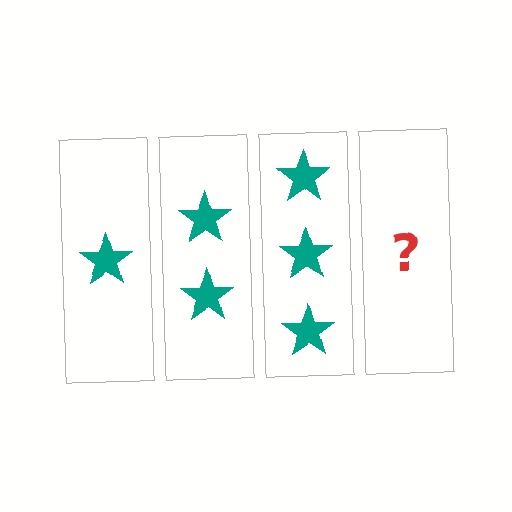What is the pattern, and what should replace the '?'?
The pattern is that each step adds one more star. The '?' should be 4 stars.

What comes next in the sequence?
The next element should be 4 stars.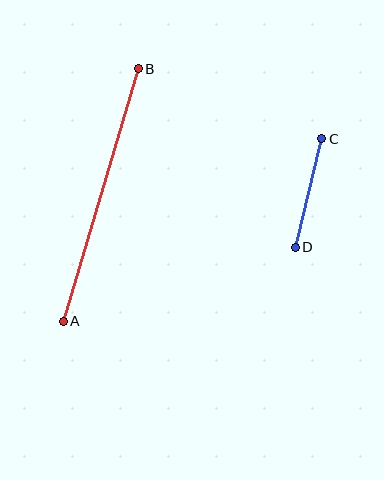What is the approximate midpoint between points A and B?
The midpoint is at approximately (101, 195) pixels.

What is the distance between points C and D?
The distance is approximately 112 pixels.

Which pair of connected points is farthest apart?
Points A and B are farthest apart.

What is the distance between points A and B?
The distance is approximately 264 pixels.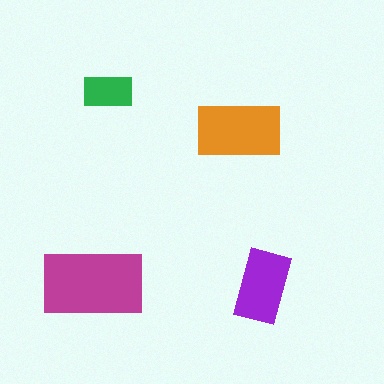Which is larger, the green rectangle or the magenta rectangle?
The magenta one.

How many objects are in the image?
There are 4 objects in the image.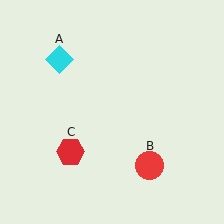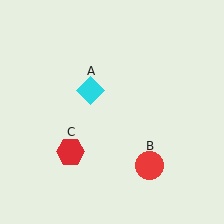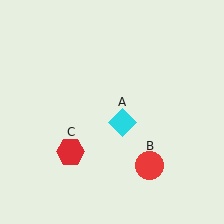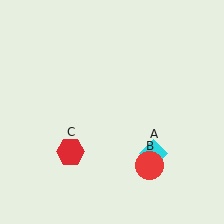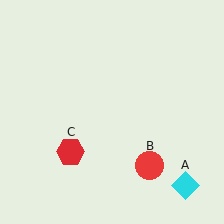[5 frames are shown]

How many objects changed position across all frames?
1 object changed position: cyan diamond (object A).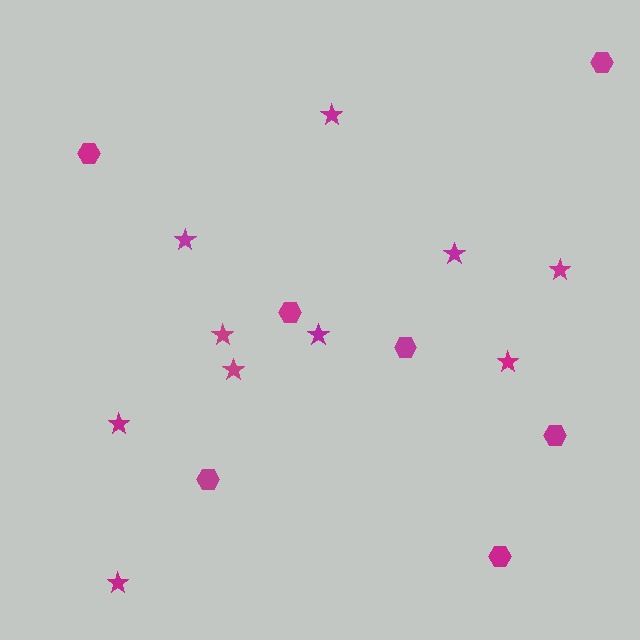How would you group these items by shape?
There are 2 groups: one group of hexagons (7) and one group of stars (10).